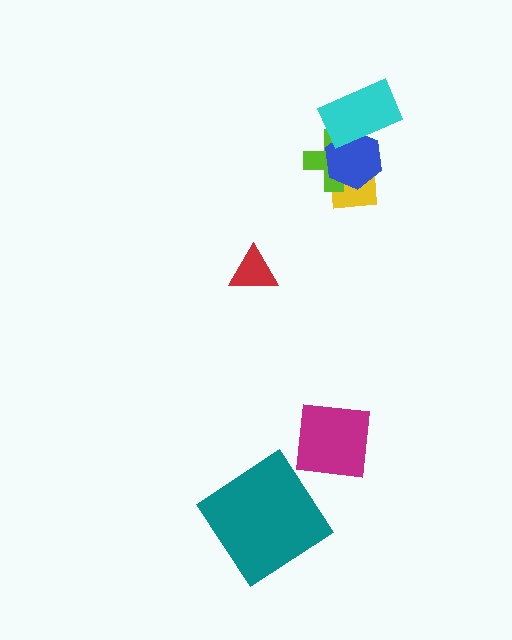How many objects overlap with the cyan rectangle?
2 objects overlap with the cyan rectangle.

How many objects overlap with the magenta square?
0 objects overlap with the magenta square.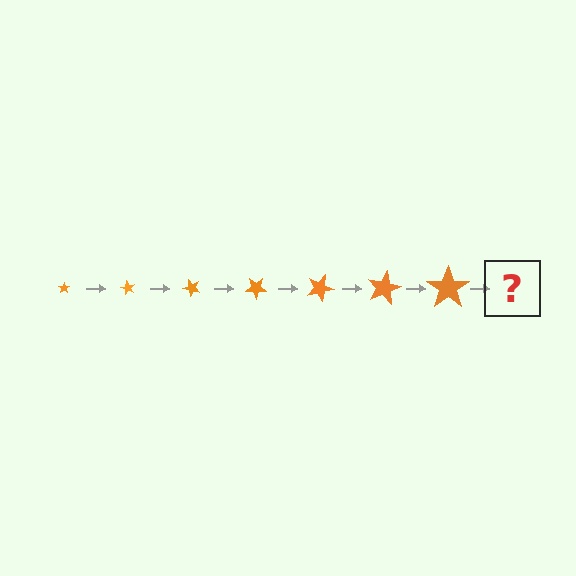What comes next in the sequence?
The next element should be a star, larger than the previous one and rotated 420 degrees from the start.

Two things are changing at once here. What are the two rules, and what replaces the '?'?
The two rules are that the star grows larger each step and it rotates 60 degrees each step. The '?' should be a star, larger than the previous one and rotated 420 degrees from the start.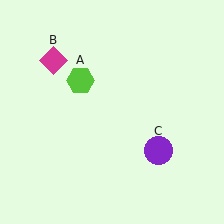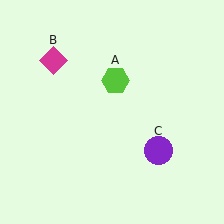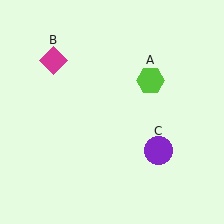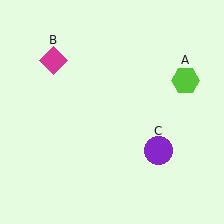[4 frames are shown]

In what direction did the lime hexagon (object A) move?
The lime hexagon (object A) moved right.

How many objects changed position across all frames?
1 object changed position: lime hexagon (object A).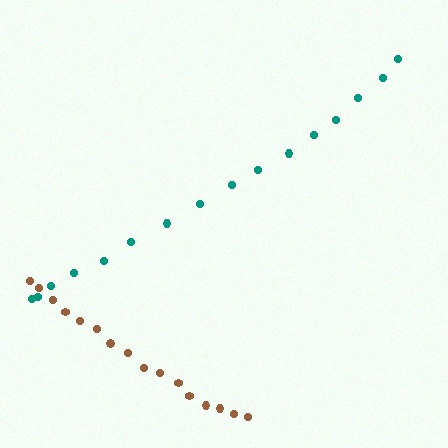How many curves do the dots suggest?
There are 2 distinct paths.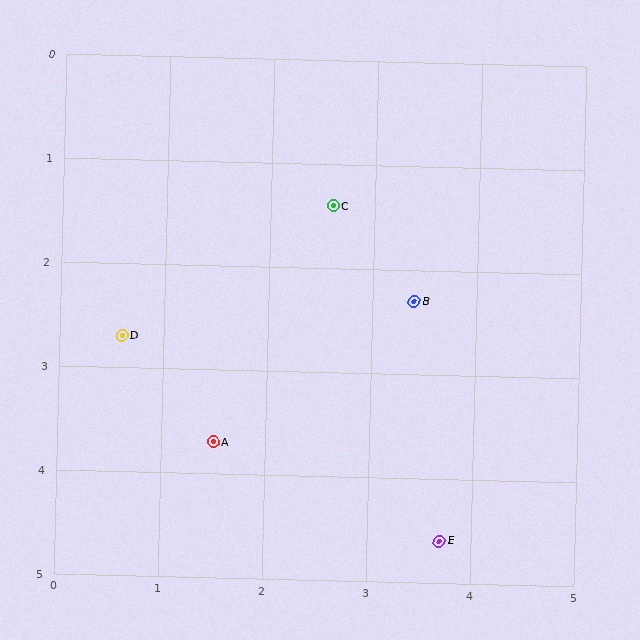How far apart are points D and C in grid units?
Points D and C are about 2.4 grid units apart.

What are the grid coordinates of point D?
Point D is at approximately (0.6, 2.7).